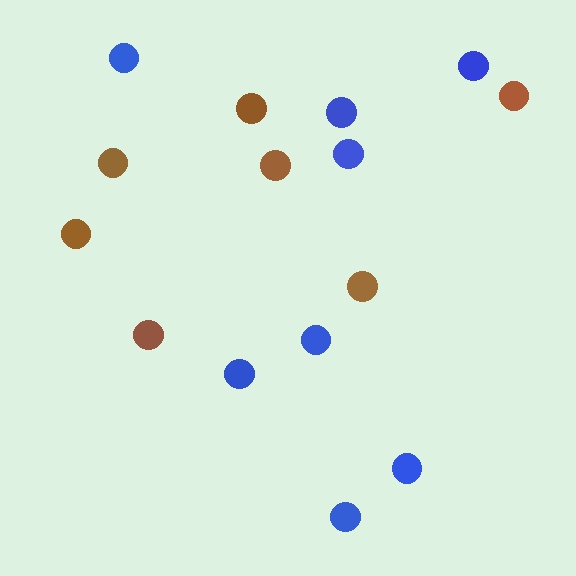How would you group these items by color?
There are 2 groups: one group of brown circles (7) and one group of blue circles (8).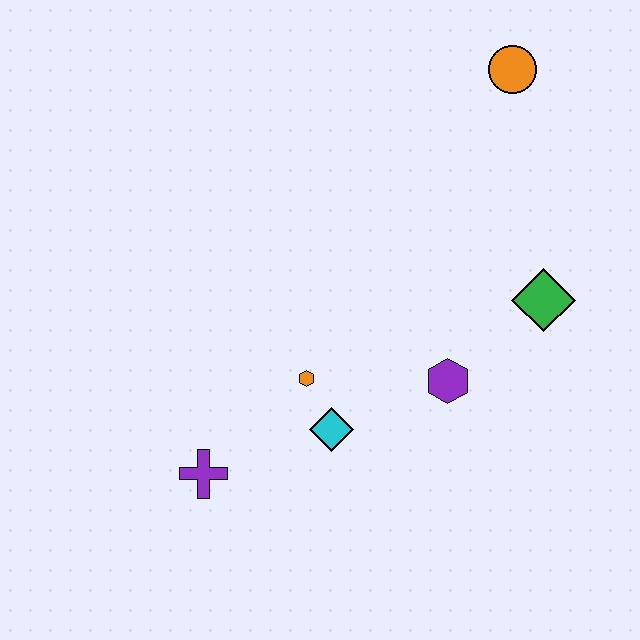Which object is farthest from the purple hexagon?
The orange circle is farthest from the purple hexagon.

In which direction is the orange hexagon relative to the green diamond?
The orange hexagon is to the left of the green diamond.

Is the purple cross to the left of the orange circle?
Yes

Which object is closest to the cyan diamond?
The orange hexagon is closest to the cyan diamond.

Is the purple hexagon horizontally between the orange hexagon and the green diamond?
Yes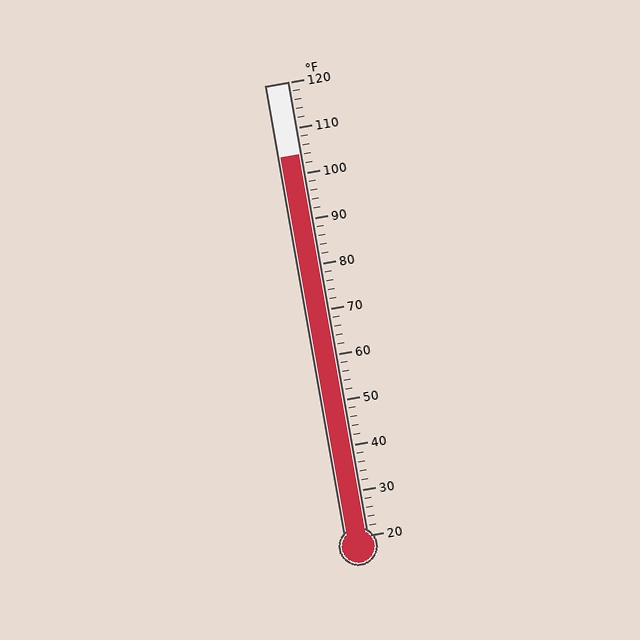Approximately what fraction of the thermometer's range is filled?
The thermometer is filled to approximately 85% of its range.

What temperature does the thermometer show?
The thermometer shows approximately 104°F.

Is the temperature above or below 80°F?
The temperature is above 80°F.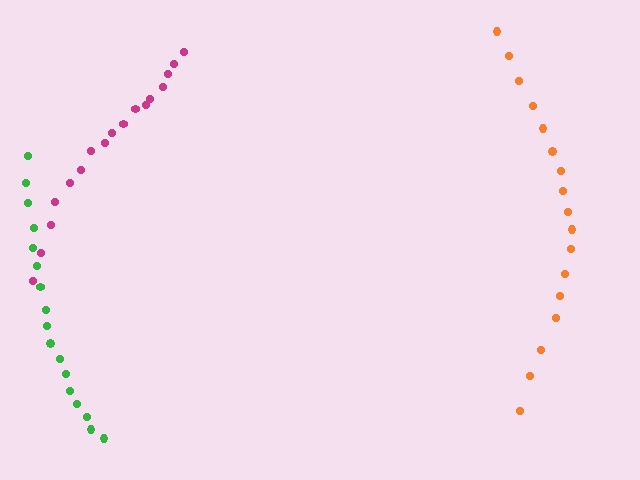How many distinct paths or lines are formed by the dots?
There are 3 distinct paths.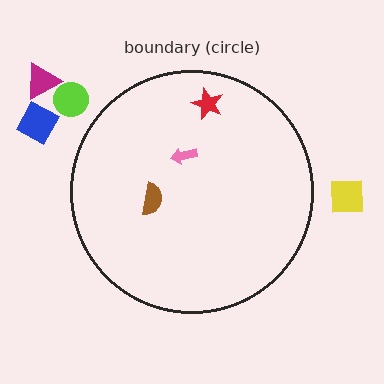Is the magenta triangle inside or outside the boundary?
Outside.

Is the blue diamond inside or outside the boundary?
Outside.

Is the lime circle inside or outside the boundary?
Outside.